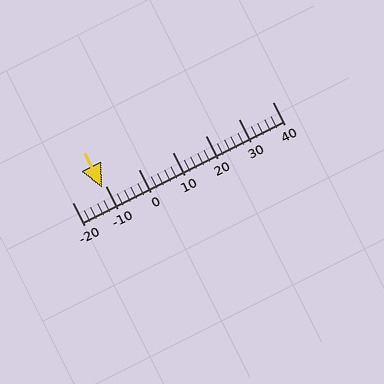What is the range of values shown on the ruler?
The ruler shows values from -20 to 40.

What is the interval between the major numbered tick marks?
The major tick marks are spaced 10 units apart.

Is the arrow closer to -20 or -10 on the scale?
The arrow is closer to -10.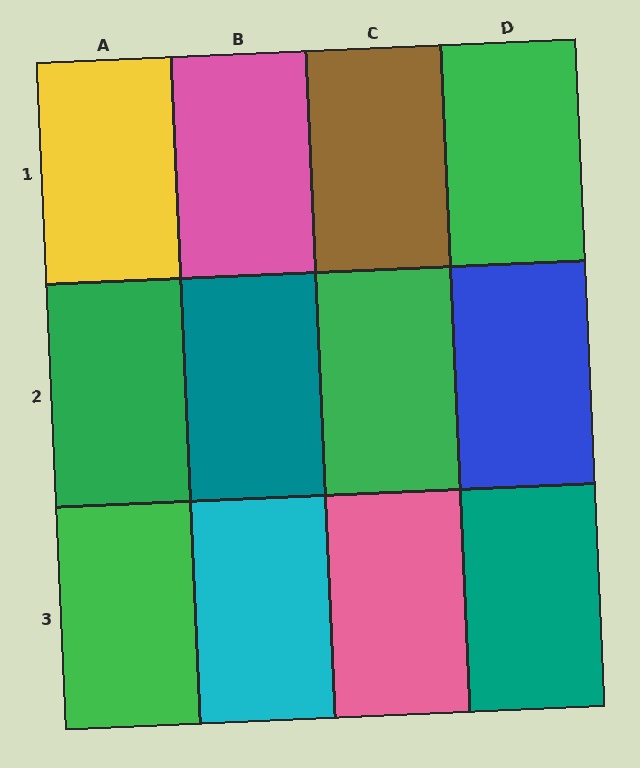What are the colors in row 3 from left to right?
Green, cyan, pink, teal.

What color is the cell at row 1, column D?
Green.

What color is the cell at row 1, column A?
Yellow.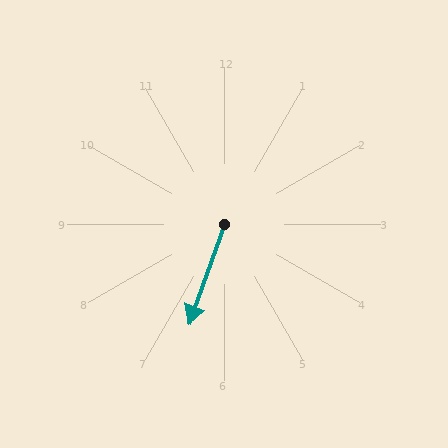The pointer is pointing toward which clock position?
Roughly 7 o'clock.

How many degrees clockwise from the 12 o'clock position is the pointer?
Approximately 199 degrees.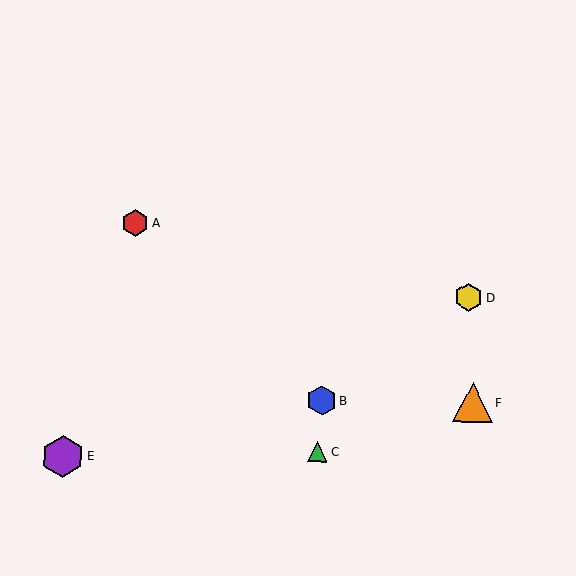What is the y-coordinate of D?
Object D is at y≈297.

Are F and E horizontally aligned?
No, F is at y≈403 and E is at y≈456.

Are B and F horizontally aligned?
Yes, both are at y≈400.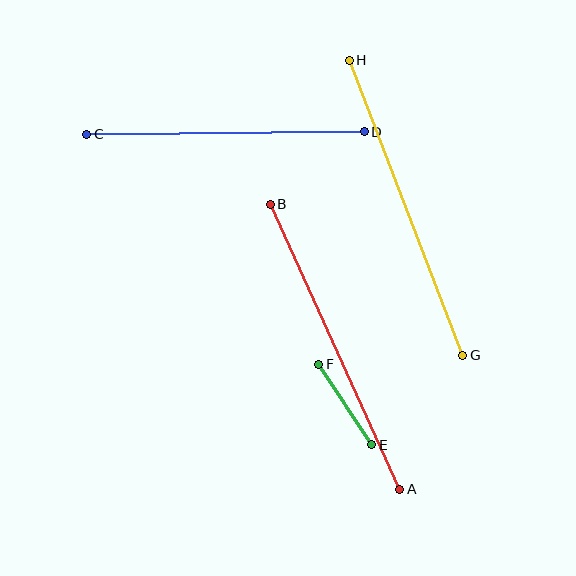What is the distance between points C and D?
The distance is approximately 277 pixels.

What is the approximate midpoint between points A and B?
The midpoint is at approximately (335, 347) pixels.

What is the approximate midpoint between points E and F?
The midpoint is at approximately (345, 404) pixels.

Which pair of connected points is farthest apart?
Points G and H are farthest apart.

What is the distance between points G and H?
The distance is approximately 316 pixels.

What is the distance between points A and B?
The distance is approximately 313 pixels.